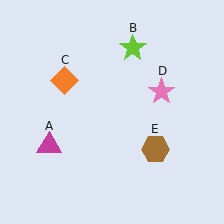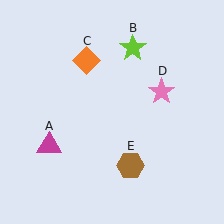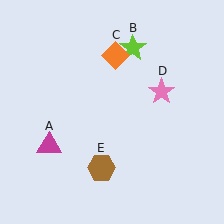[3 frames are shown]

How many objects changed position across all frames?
2 objects changed position: orange diamond (object C), brown hexagon (object E).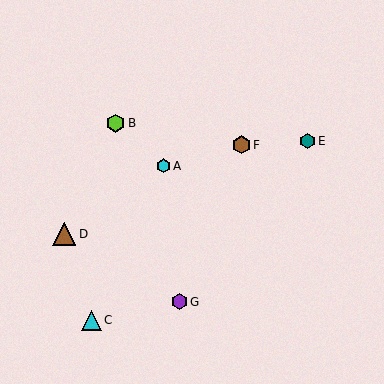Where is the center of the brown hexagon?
The center of the brown hexagon is at (241, 145).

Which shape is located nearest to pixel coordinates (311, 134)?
The teal hexagon (labeled E) at (308, 141) is nearest to that location.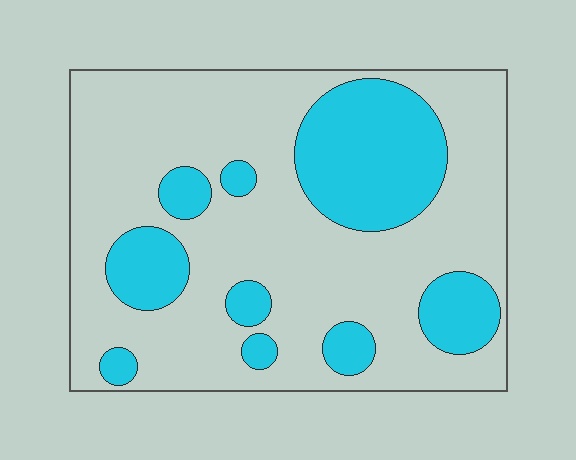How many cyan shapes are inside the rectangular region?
9.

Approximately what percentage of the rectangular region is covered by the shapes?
Approximately 30%.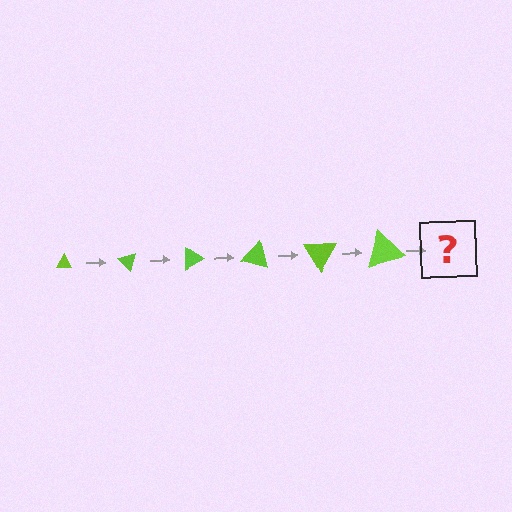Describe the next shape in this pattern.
It should be a triangle, larger than the previous one and rotated 270 degrees from the start.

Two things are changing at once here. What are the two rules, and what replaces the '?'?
The two rules are that the triangle grows larger each step and it rotates 45 degrees each step. The '?' should be a triangle, larger than the previous one and rotated 270 degrees from the start.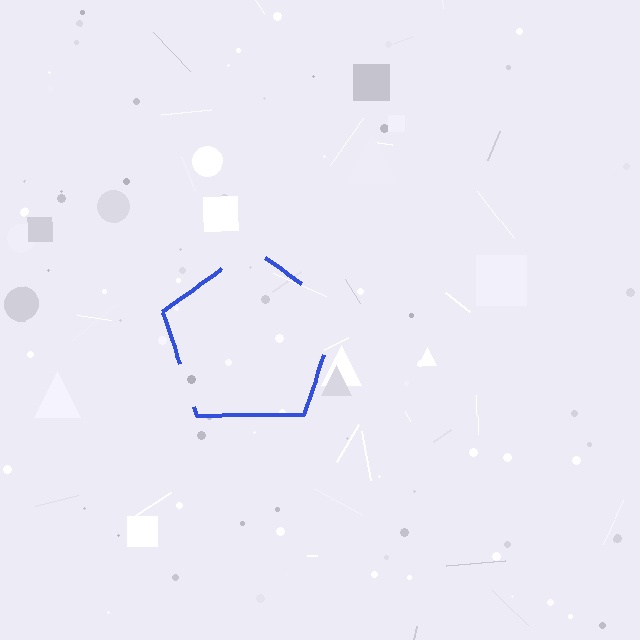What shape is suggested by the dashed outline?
The dashed outline suggests a pentagon.